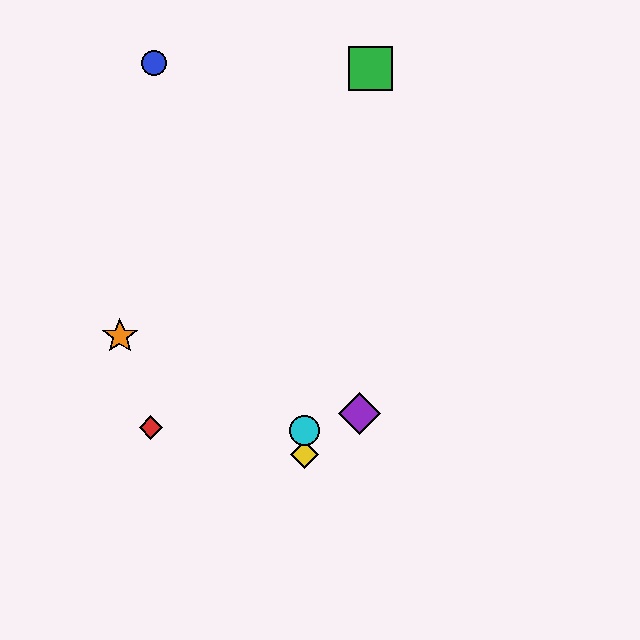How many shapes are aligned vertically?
2 shapes (the yellow diamond, the cyan circle) are aligned vertically.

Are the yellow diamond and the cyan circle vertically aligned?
Yes, both are at x≈304.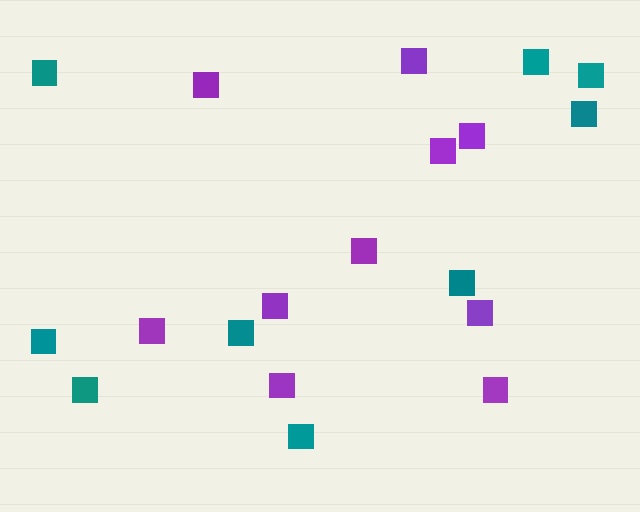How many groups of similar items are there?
There are 2 groups: one group of purple squares (10) and one group of teal squares (9).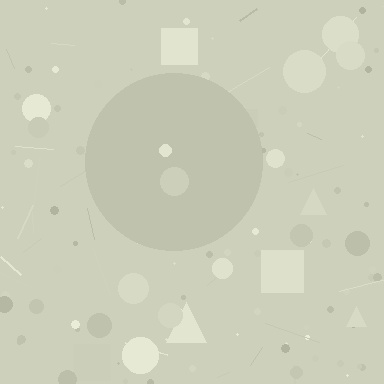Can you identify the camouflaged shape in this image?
The camouflaged shape is a circle.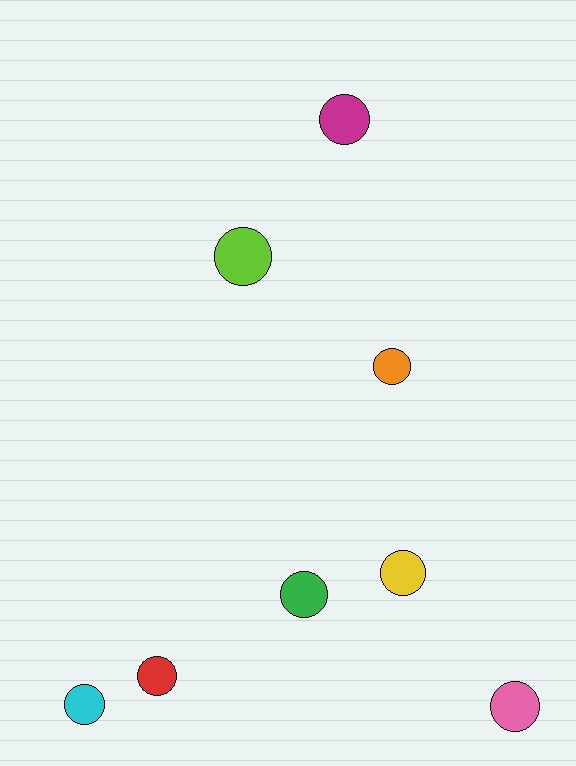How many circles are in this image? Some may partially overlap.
There are 8 circles.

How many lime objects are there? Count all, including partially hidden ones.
There is 1 lime object.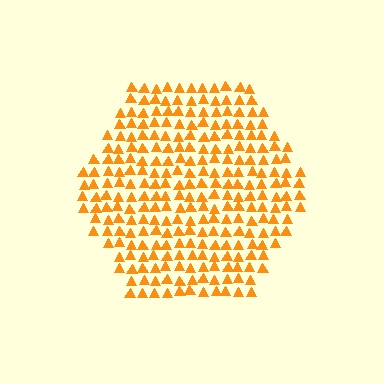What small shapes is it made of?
It is made of small triangles.